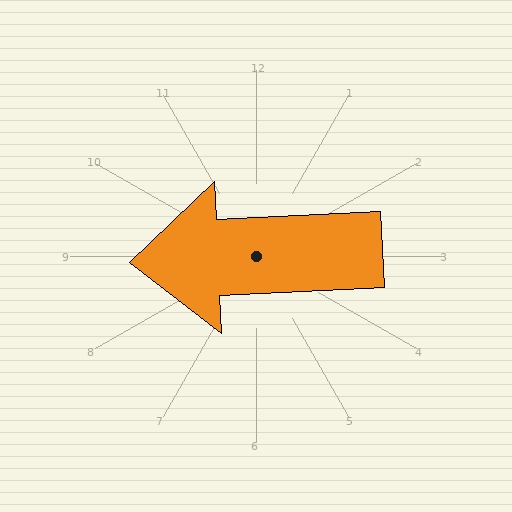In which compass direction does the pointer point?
West.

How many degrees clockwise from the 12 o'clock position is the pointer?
Approximately 267 degrees.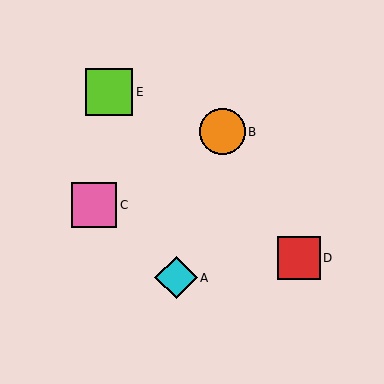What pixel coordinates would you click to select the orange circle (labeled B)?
Click at (222, 132) to select the orange circle B.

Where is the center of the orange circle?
The center of the orange circle is at (222, 132).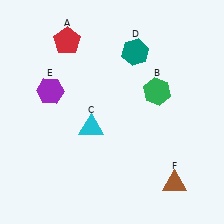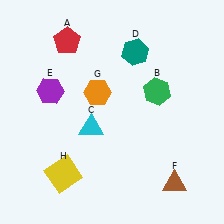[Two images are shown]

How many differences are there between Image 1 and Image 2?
There are 2 differences between the two images.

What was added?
An orange hexagon (G), a yellow square (H) were added in Image 2.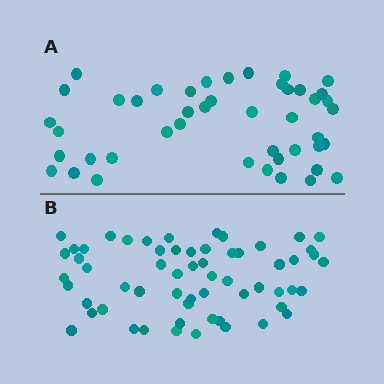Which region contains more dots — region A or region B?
Region B (the bottom region) has more dots.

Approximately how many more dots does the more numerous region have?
Region B has approximately 15 more dots than region A.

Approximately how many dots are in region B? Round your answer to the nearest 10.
About 60 dots.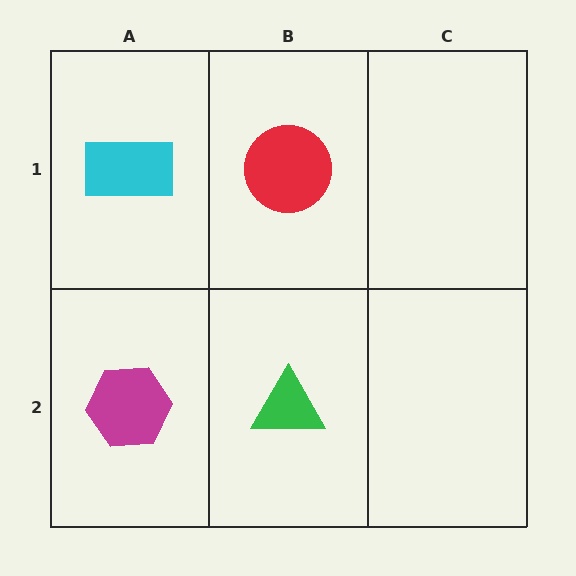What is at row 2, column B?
A green triangle.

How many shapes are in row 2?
2 shapes.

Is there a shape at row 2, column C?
No, that cell is empty.